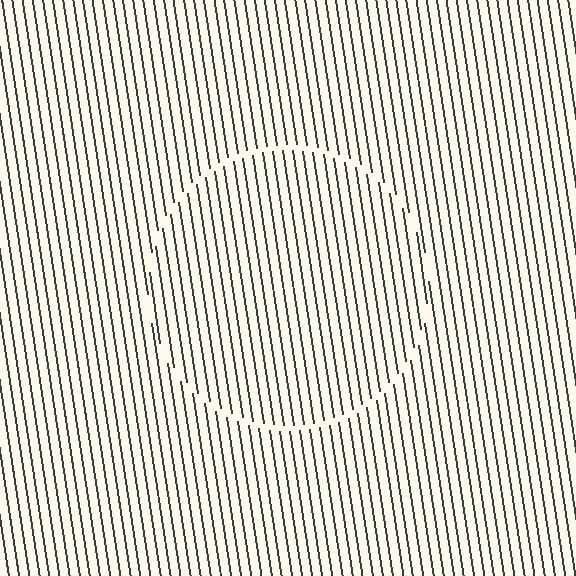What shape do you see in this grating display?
An illusory circle. The interior of the shape contains the same grating, shifted by half a period — the contour is defined by the phase discontinuity where line-ends from the inner and outer gratings abut.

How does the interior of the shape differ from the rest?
The interior of the shape contains the same grating, shifted by half a period — the contour is defined by the phase discontinuity where line-ends from the inner and outer gratings abut.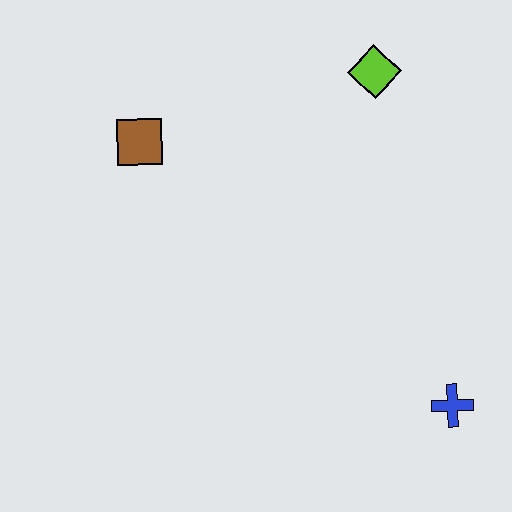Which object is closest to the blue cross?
The lime diamond is closest to the blue cross.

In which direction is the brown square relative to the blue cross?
The brown square is to the left of the blue cross.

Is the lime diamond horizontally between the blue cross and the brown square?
Yes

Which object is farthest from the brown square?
The blue cross is farthest from the brown square.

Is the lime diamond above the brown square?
Yes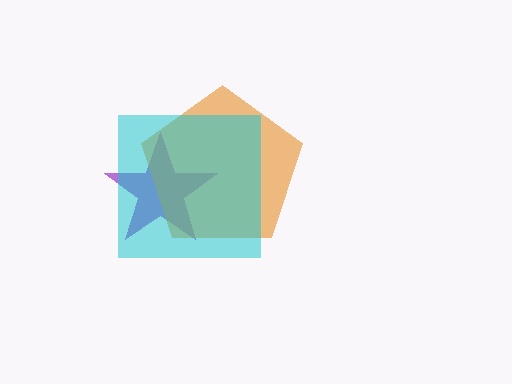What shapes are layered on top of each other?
The layered shapes are: a purple star, an orange pentagon, a cyan square.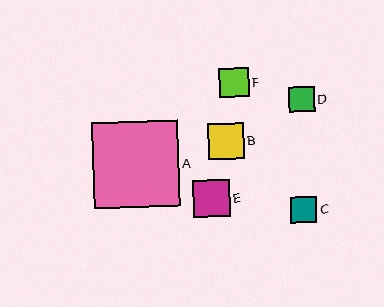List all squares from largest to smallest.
From largest to smallest: A, E, B, F, C, D.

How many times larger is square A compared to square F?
Square A is approximately 2.9 times the size of square F.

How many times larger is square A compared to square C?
Square A is approximately 3.3 times the size of square C.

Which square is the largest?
Square A is the largest with a size of approximately 86 pixels.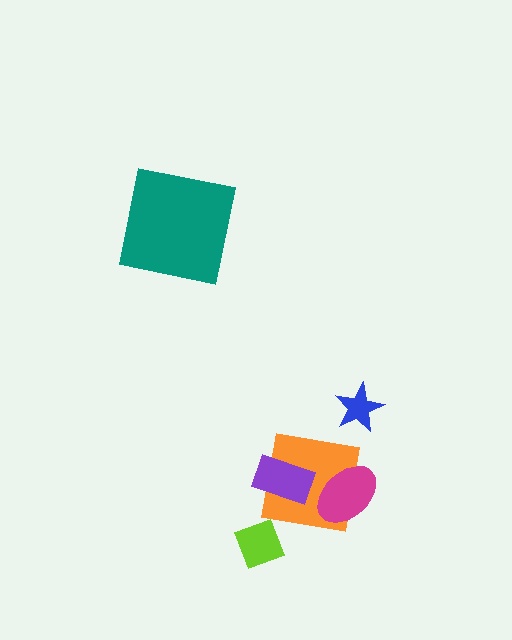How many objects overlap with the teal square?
0 objects overlap with the teal square.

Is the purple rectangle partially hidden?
No, no other shape covers it.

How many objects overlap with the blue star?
0 objects overlap with the blue star.